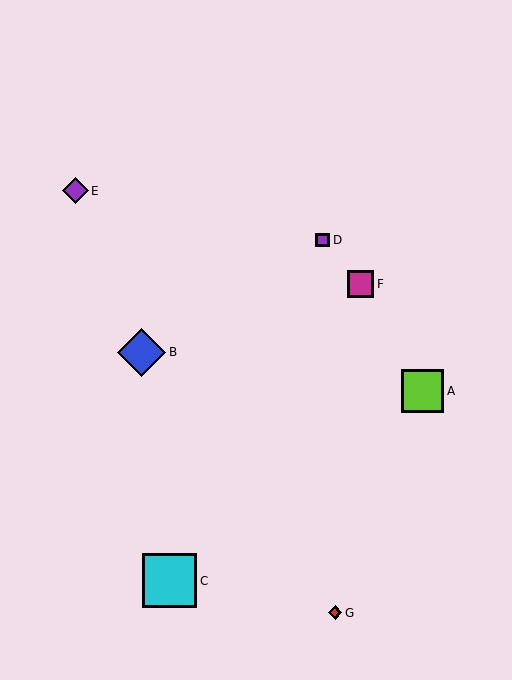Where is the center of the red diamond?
The center of the red diamond is at (335, 613).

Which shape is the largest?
The cyan square (labeled C) is the largest.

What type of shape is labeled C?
Shape C is a cyan square.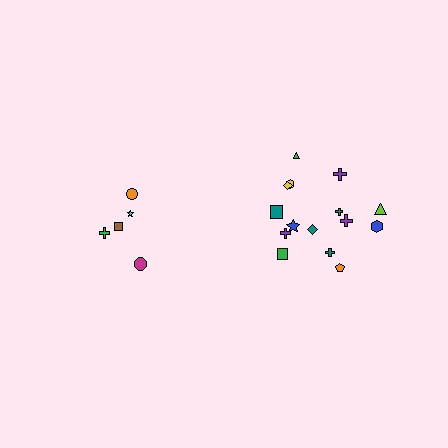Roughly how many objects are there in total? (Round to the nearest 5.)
Roughly 20 objects in total.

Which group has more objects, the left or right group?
The right group.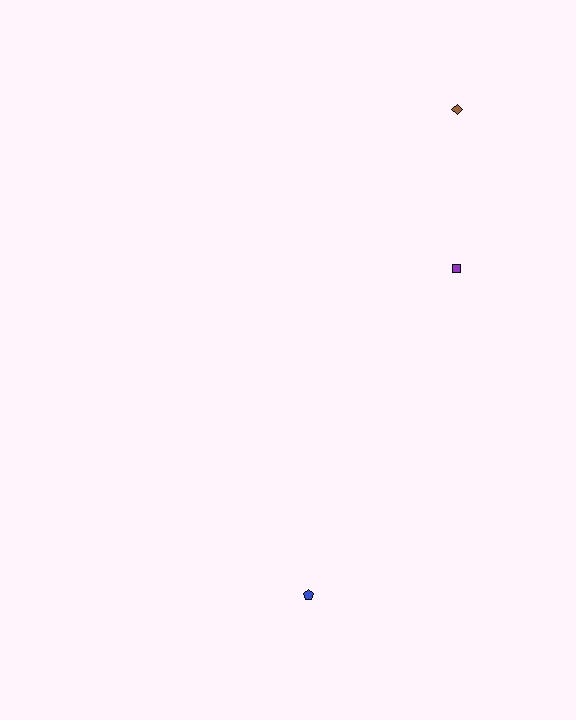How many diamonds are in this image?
There is 1 diamond.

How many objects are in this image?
There are 3 objects.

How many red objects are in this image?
There are no red objects.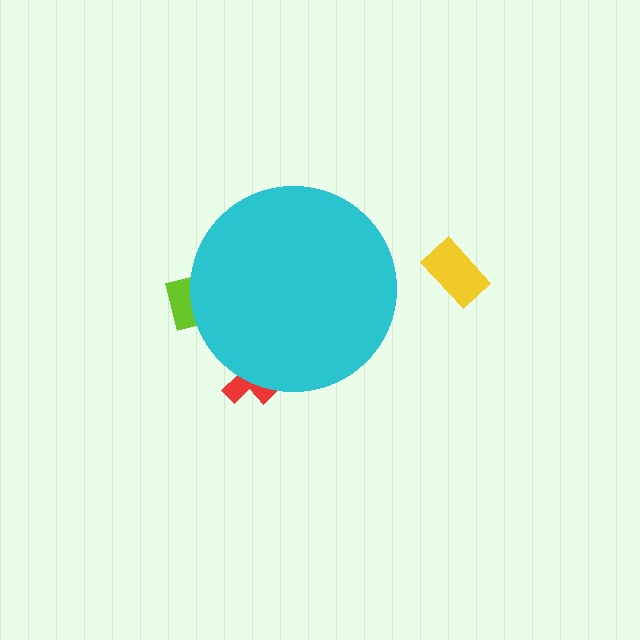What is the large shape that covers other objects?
A cyan circle.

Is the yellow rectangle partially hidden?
No, the yellow rectangle is fully visible.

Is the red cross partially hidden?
Yes, the red cross is partially hidden behind the cyan circle.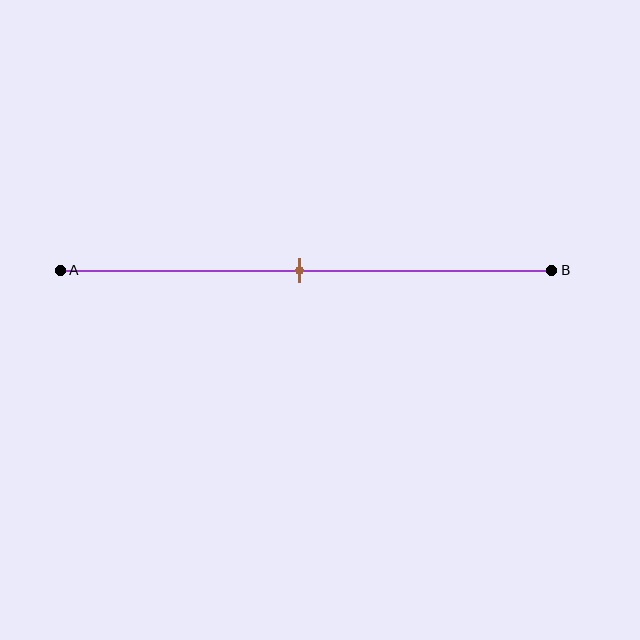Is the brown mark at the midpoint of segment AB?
Yes, the mark is approximately at the midpoint.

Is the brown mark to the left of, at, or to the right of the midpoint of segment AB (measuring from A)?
The brown mark is approximately at the midpoint of segment AB.